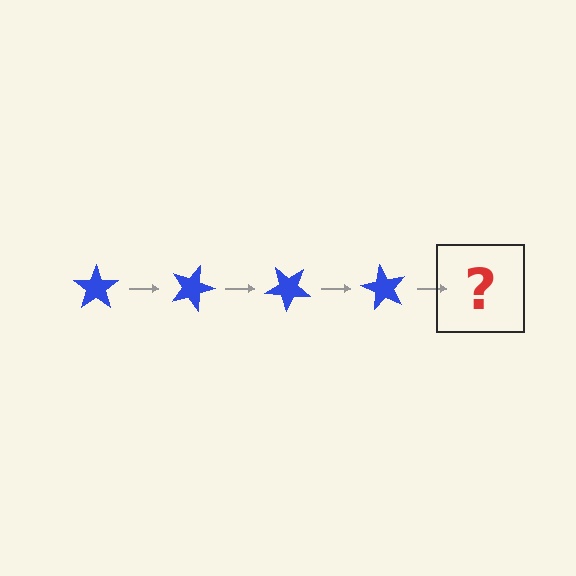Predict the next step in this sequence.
The next step is a blue star rotated 80 degrees.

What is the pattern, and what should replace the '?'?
The pattern is that the star rotates 20 degrees each step. The '?' should be a blue star rotated 80 degrees.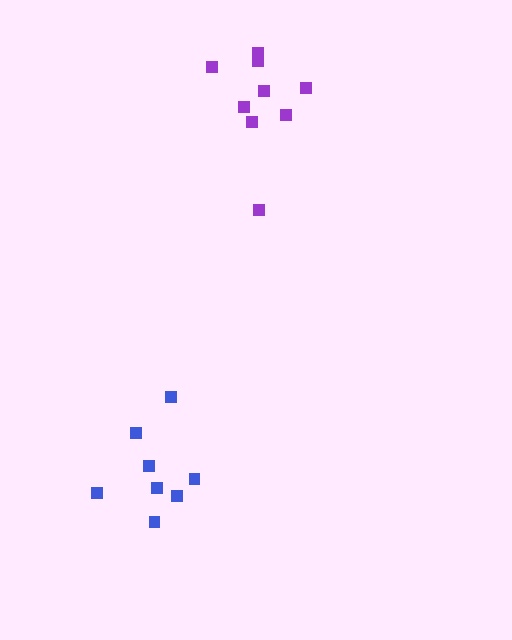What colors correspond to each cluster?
The clusters are colored: purple, blue.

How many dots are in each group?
Group 1: 9 dots, Group 2: 8 dots (17 total).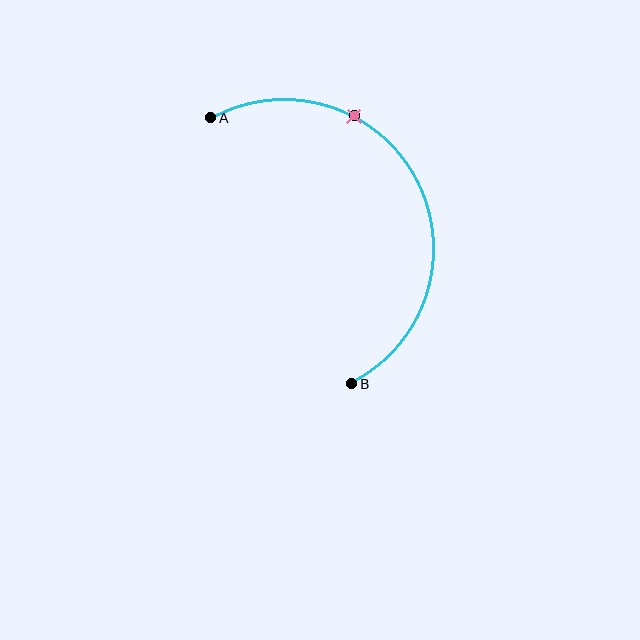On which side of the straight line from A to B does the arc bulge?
The arc bulges to the right of the straight line connecting A and B.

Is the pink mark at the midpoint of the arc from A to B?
No. The pink mark lies on the arc but is closer to endpoint A. The arc midpoint would be at the point on the curve equidistant along the arc from both A and B.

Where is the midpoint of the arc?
The arc midpoint is the point on the curve farthest from the straight line joining A and B. It sits to the right of that line.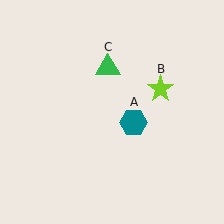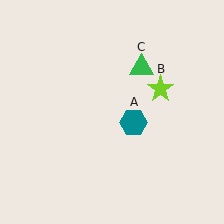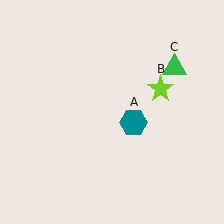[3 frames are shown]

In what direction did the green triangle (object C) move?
The green triangle (object C) moved right.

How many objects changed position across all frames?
1 object changed position: green triangle (object C).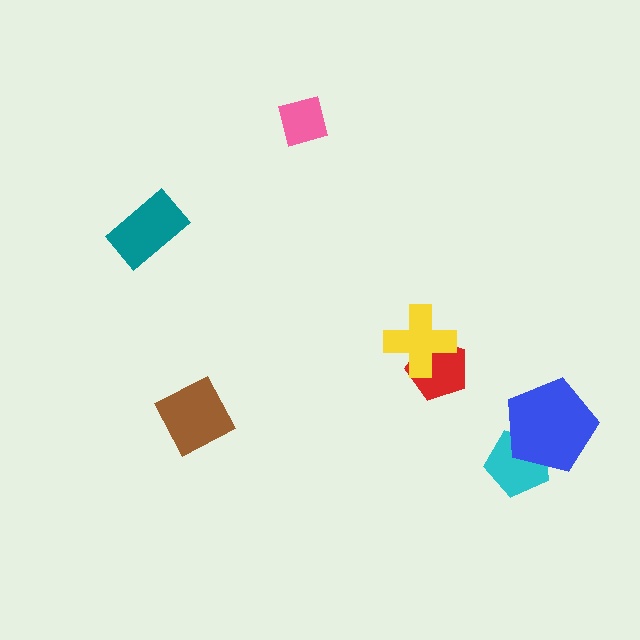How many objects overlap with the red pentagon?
1 object overlaps with the red pentagon.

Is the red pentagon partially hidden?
Yes, it is partially covered by another shape.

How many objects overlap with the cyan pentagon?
1 object overlaps with the cyan pentagon.